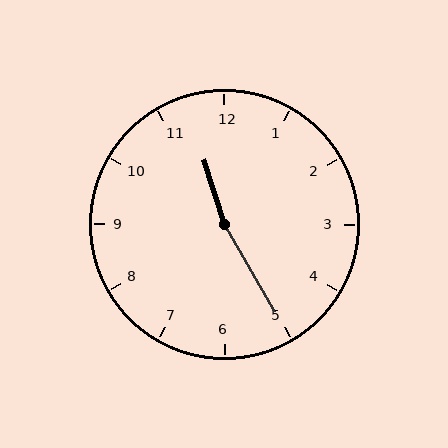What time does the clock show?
11:25.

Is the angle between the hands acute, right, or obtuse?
It is obtuse.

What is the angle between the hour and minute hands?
Approximately 168 degrees.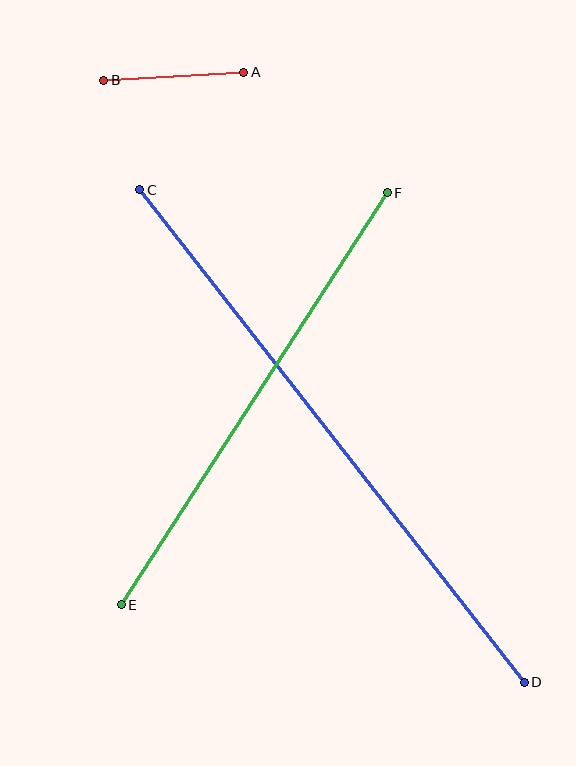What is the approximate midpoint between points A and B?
The midpoint is at approximately (174, 76) pixels.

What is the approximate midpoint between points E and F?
The midpoint is at approximately (254, 399) pixels.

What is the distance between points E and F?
The distance is approximately 491 pixels.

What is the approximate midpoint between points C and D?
The midpoint is at approximately (332, 436) pixels.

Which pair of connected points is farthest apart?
Points C and D are farthest apart.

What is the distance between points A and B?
The distance is approximately 140 pixels.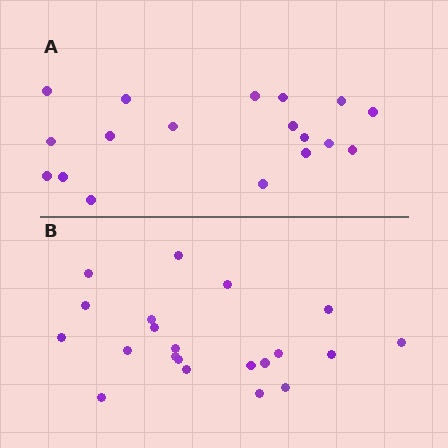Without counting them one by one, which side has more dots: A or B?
Region B (the bottom region) has more dots.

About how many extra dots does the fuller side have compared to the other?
Region B has just a few more — roughly 2 or 3 more dots than region A.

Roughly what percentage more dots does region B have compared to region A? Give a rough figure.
About 15% more.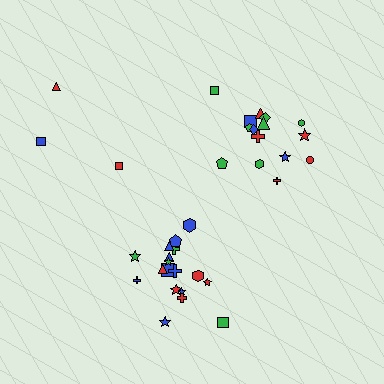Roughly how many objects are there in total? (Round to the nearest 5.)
Roughly 35 objects in total.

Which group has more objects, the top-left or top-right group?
The top-right group.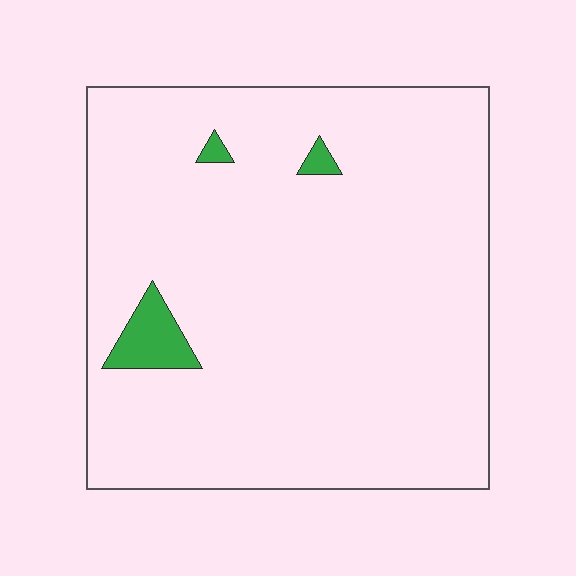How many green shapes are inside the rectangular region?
3.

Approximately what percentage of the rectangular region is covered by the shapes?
Approximately 5%.